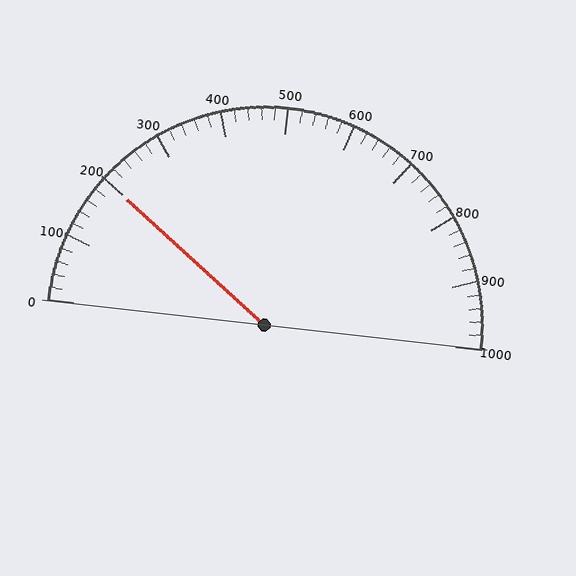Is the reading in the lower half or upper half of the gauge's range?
The reading is in the lower half of the range (0 to 1000).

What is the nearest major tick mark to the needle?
The nearest major tick mark is 200.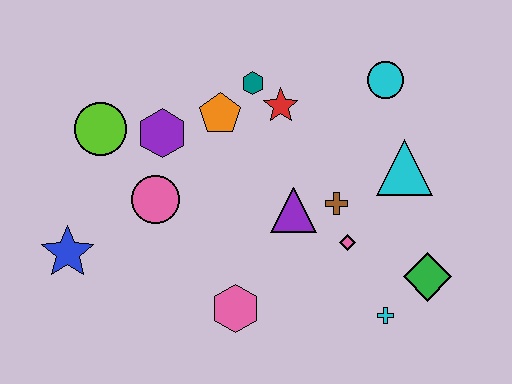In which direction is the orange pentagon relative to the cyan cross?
The orange pentagon is above the cyan cross.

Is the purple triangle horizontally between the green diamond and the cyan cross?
No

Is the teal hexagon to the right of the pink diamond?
No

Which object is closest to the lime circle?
The purple hexagon is closest to the lime circle.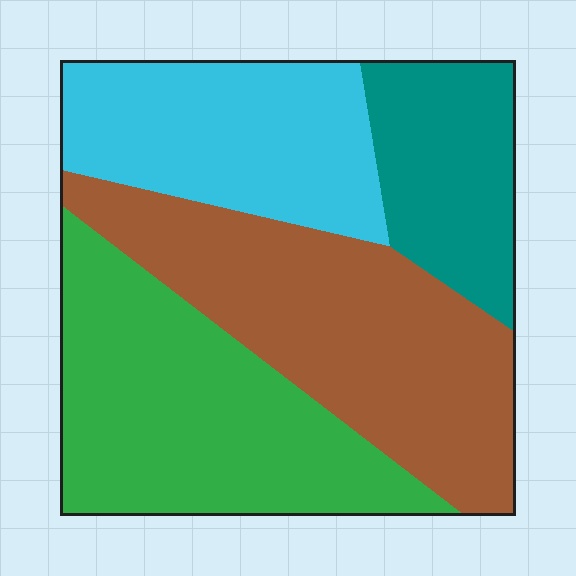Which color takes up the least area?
Teal, at roughly 15%.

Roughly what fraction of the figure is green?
Green covers about 30% of the figure.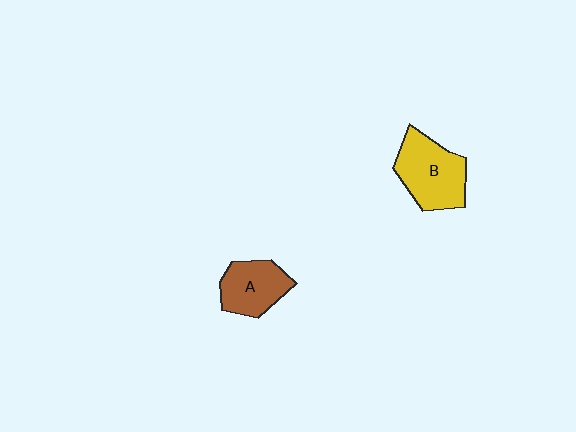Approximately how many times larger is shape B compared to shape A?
Approximately 1.3 times.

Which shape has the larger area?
Shape B (yellow).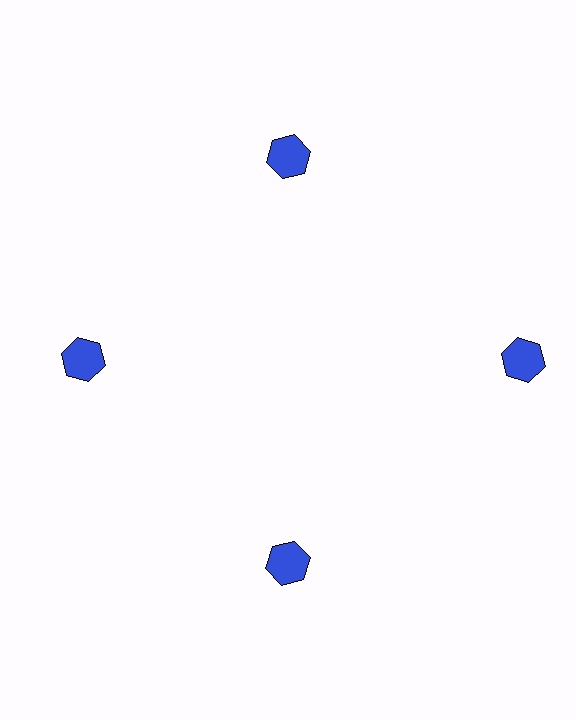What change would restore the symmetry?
The symmetry would be restored by moving it inward, back onto the ring so that all 4 hexagons sit at equal angles and equal distance from the center.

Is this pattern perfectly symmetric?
No. The 4 blue hexagons are arranged in a ring, but one element near the 3 o'clock position is pushed outward from the center, breaking the 4-fold rotational symmetry.